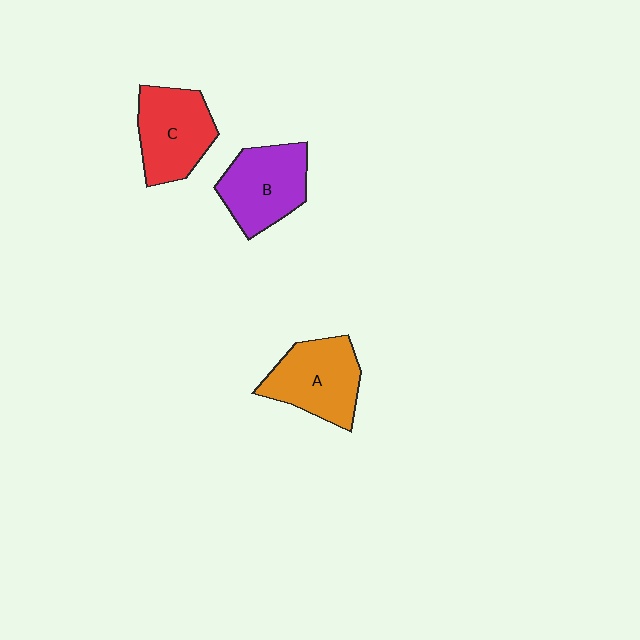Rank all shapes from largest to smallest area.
From largest to smallest: A (orange), C (red), B (purple).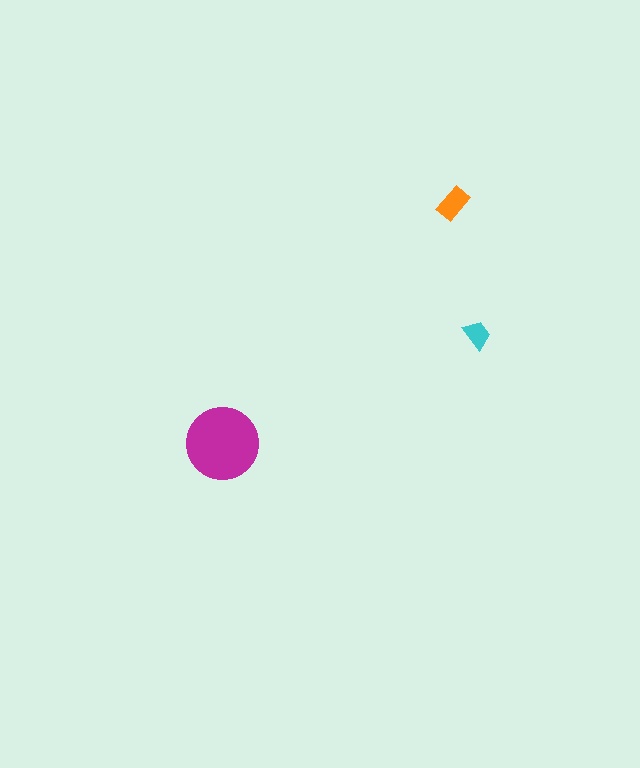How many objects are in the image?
There are 3 objects in the image.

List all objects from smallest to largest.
The cyan trapezoid, the orange rectangle, the magenta circle.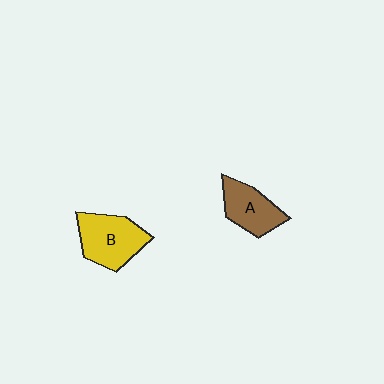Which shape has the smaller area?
Shape A (brown).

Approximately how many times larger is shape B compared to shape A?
Approximately 1.3 times.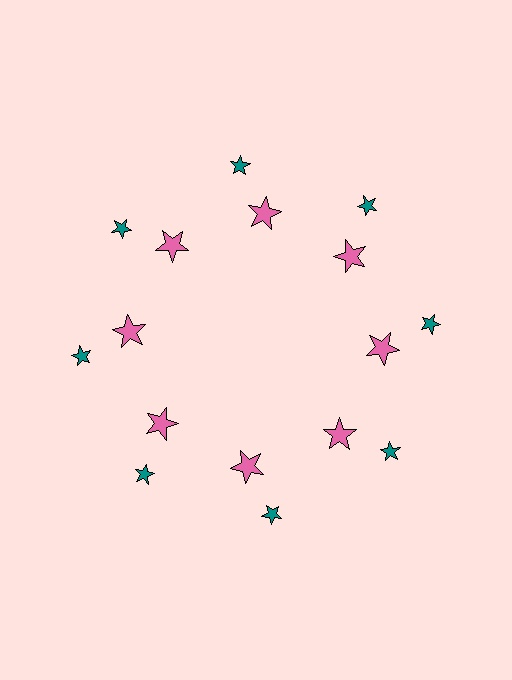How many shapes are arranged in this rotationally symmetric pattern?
There are 16 shapes, arranged in 8 groups of 2.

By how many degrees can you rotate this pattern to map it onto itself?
The pattern maps onto itself every 45 degrees of rotation.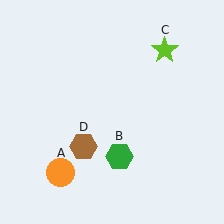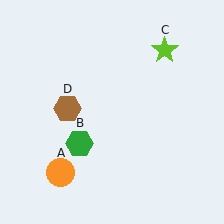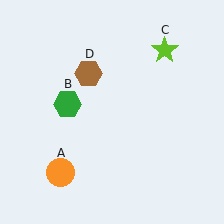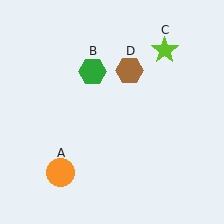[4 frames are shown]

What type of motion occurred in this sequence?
The green hexagon (object B), brown hexagon (object D) rotated clockwise around the center of the scene.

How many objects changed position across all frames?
2 objects changed position: green hexagon (object B), brown hexagon (object D).